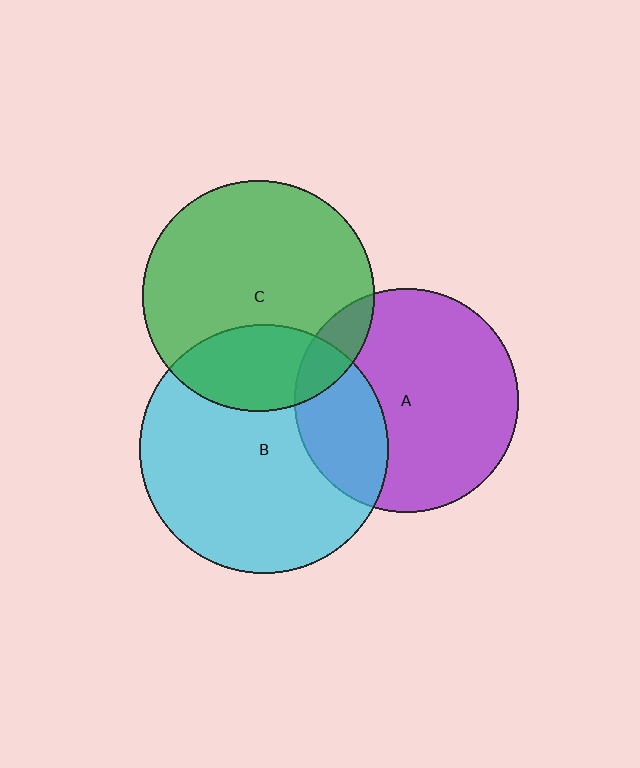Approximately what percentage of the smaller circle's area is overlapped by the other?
Approximately 10%.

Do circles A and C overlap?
Yes.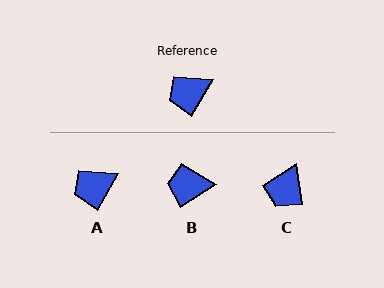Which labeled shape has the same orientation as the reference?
A.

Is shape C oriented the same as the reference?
No, it is off by about 39 degrees.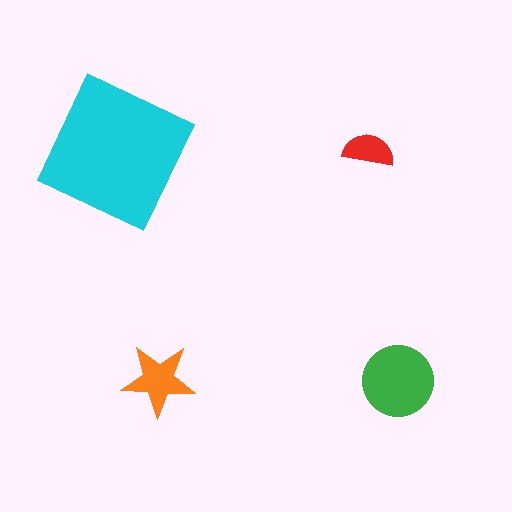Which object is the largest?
The cyan square.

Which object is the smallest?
The red semicircle.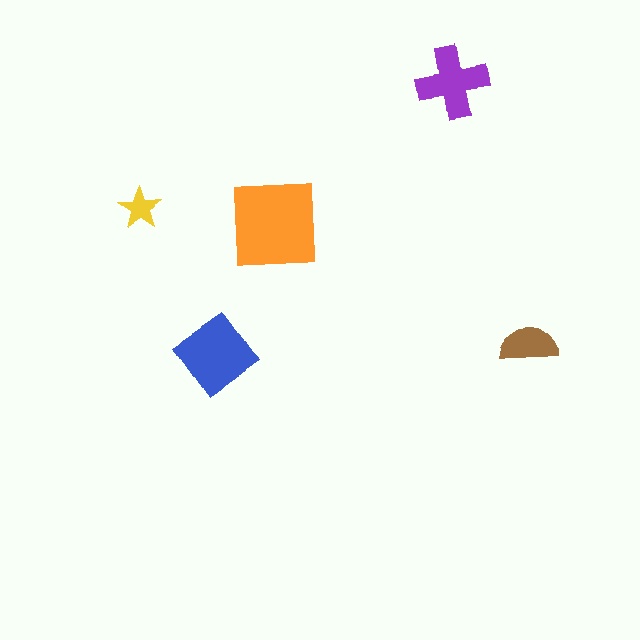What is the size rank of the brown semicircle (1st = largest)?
4th.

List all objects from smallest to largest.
The yellow star, the brown semicircle, the purple cross, the blue diamond, the orange square.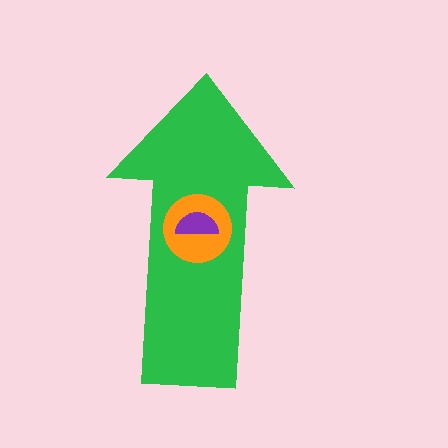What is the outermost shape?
The green arrow.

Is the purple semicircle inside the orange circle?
Yes.